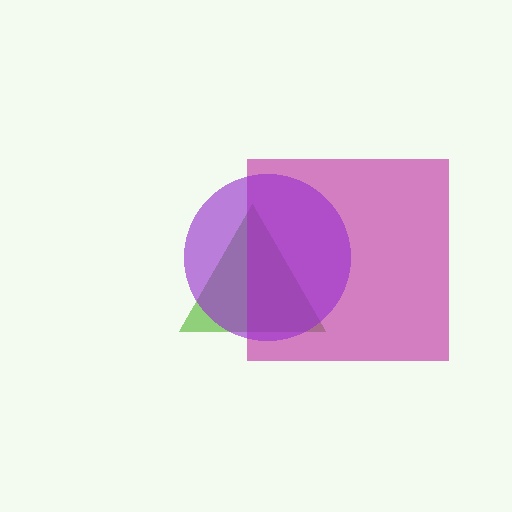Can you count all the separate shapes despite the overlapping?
Yes, there are 3 separate shapes.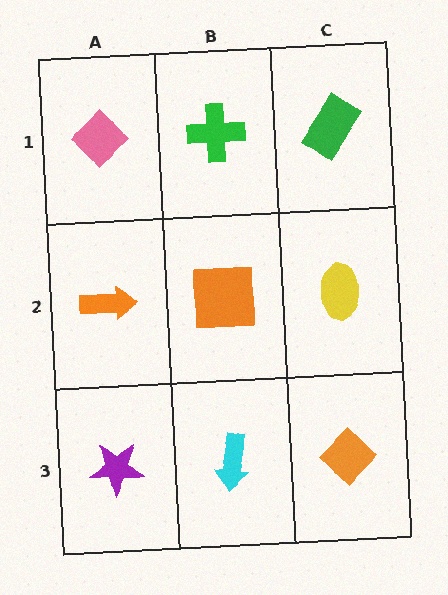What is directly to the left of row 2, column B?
An orange arrow.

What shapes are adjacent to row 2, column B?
A green cross (row 1, column B), a cyan arrow (row 3, column B), an orange arrow (row 2, column A), a yellow ellipse (row 2, column C).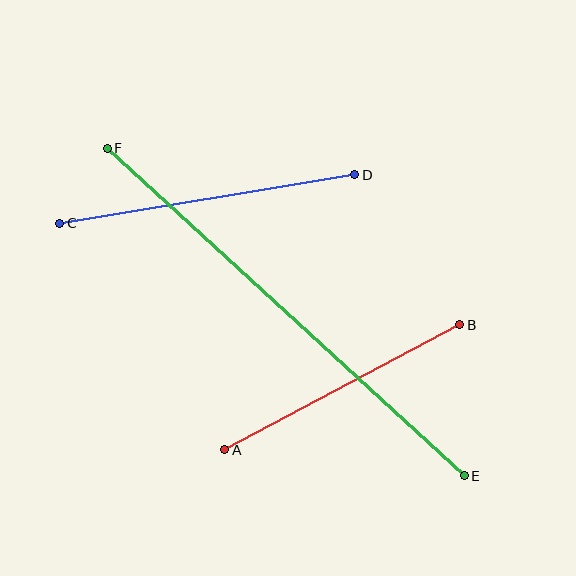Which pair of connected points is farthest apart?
Points E and F are farthest apart.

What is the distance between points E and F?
The distance is approximately 485 pixels.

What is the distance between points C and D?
The distance is approximately 299 pixels.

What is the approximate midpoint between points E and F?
The midpoint is at approximately (286, 312) pixels.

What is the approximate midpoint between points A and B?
The midpoint is at approximately (342, 387) pixels.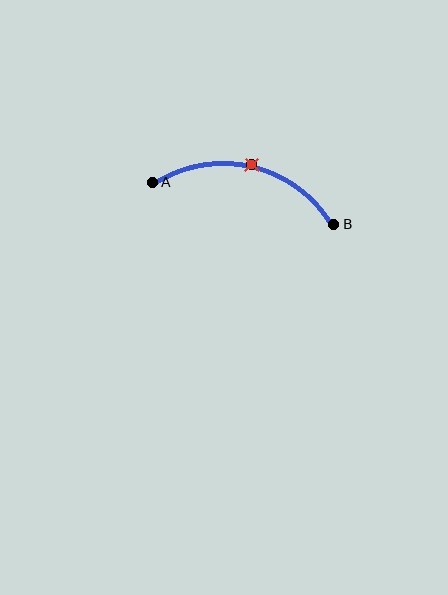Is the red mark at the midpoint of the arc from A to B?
Yes. The red mark lies on the arc at equal arc-length from both A and B — it is the arc midpoint.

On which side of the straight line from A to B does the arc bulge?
The arc bulges above the straight line connecting A and B.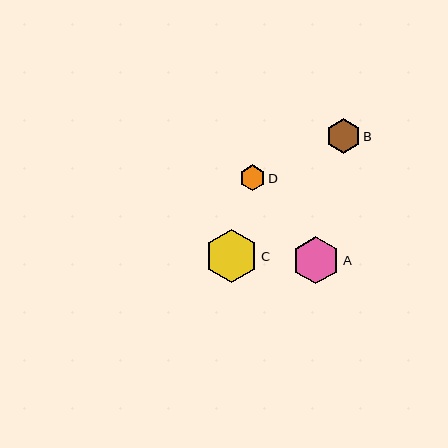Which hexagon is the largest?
Hexagon C is the largest with a size of approximately 54 pixels.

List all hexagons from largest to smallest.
From largest to smallest: C, A, B, D.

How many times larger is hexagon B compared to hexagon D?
Hexagon B is approximately 1.3 times the size of hexagon D.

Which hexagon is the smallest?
Hexagon D is the smallest with a size of approximately 26 pixels.